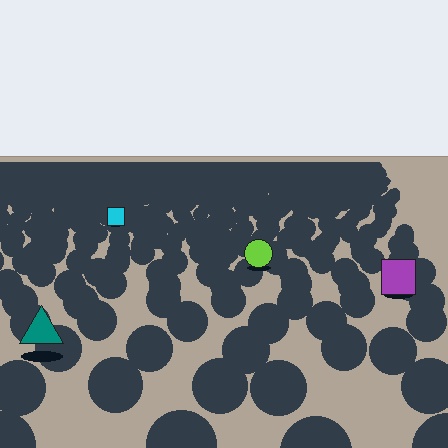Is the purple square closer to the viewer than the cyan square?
Yes. The purple square is closer — you can tell from the texture gradient: the ground texture is coarser near it.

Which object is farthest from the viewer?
The cyan square is farthest from the viewer. It appears smaller and the ground texture around it is denser.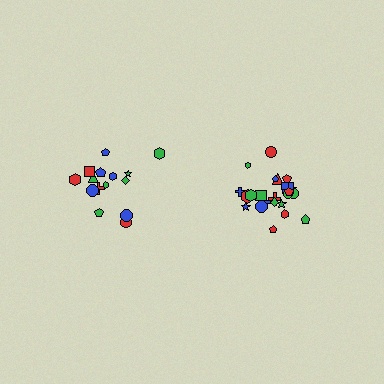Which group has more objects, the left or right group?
The right group.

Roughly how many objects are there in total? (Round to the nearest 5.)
Roughly 40 objects in total.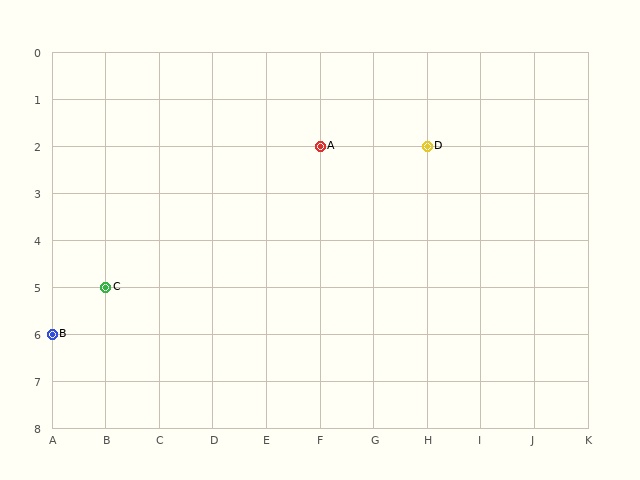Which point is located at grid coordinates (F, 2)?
Point A is at (F, 2).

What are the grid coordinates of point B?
Point B is at grid coordinates (A, 6).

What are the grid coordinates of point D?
Point D is at grid coordinates (H, 2).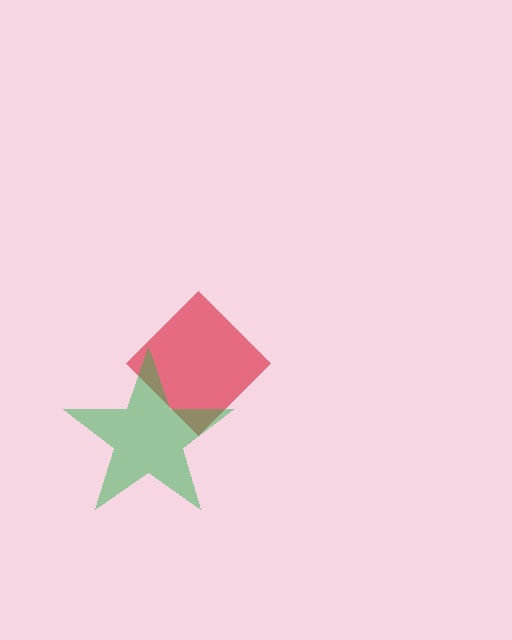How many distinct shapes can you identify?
There are 2 distinct shapes: a red diamond, a green star.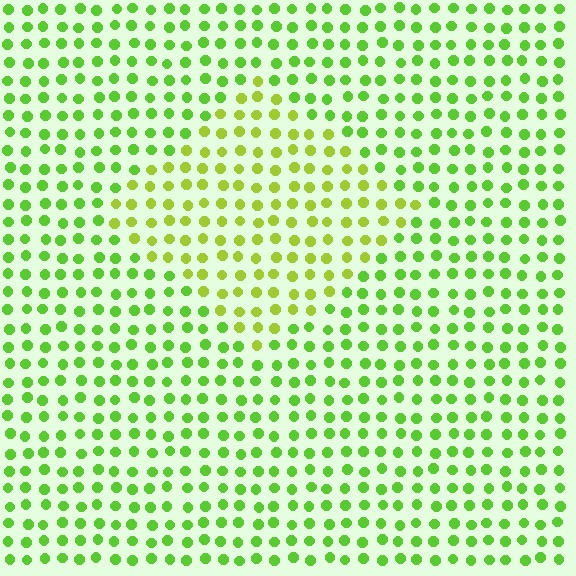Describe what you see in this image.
The image is filled with small lime elements in a uniform arrangement. A diamond-shaped region is visible where the elements are tinted to a slightly different hue, forming a subtle color boundary.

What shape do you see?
I see a diamond.